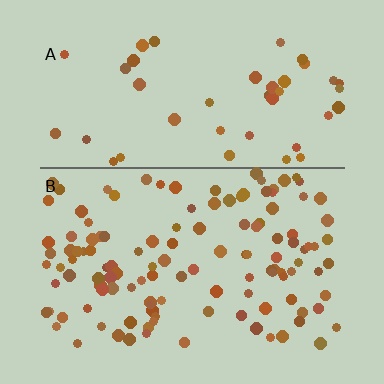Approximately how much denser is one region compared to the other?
Approximately 2.7× — region B over region A.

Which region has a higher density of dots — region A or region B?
B (the bottom).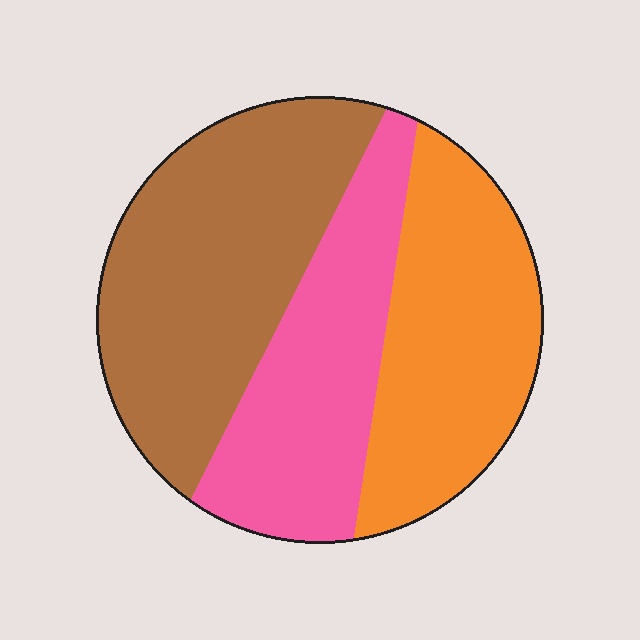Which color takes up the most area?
Brown, at roughly 40%.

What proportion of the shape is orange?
Orange covers about 30% of the shape.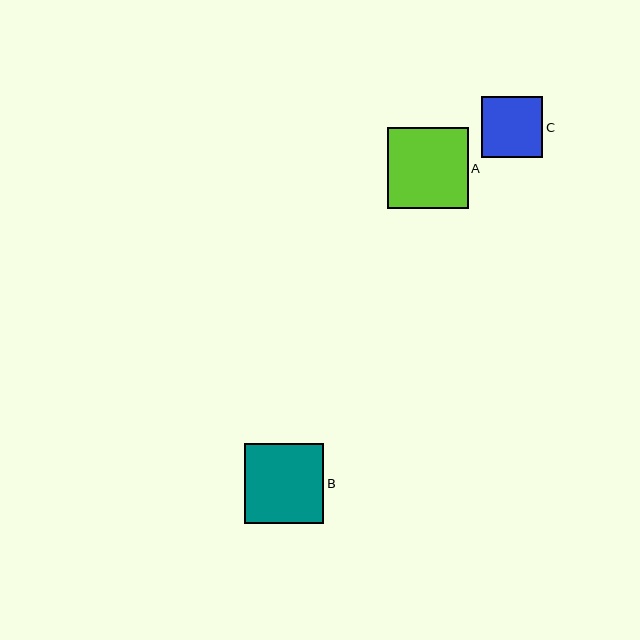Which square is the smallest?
Square C is the smallest with a size of approximately 61 pixels.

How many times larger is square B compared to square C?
Square B is approximately 1.3 times the size of square C.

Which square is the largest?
Square A is the largest with a size of approximately 81 pixels.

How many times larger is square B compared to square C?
Square B is approximately 1.3 times the size of square C.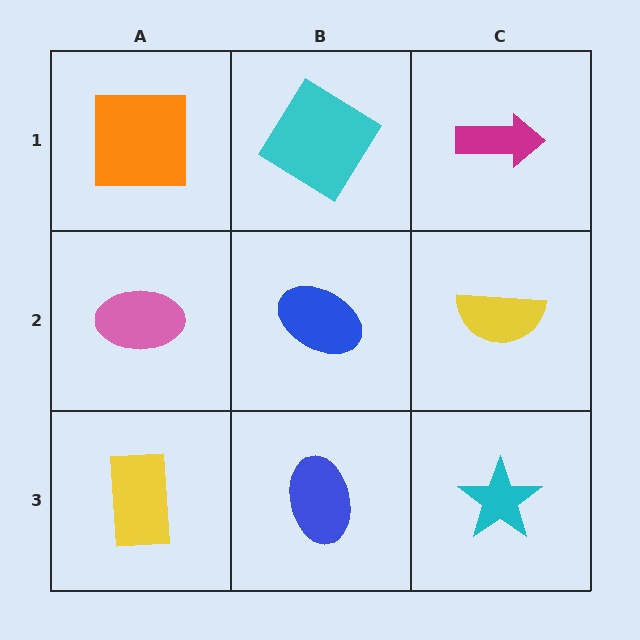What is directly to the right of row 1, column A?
A cyan diamond.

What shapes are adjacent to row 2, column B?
A cyan diamond (row 1, column B), a blue ellipse (row 3, column B), a pink ellipse (row 2, column A), a yellow semicircle (row 2, column C).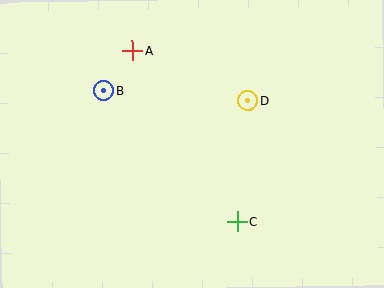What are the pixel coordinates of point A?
Point A is at (132, 51).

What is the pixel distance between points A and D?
The distance between A and D is 126 pixels.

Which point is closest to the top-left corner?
Point B is closest to the top-left corner.